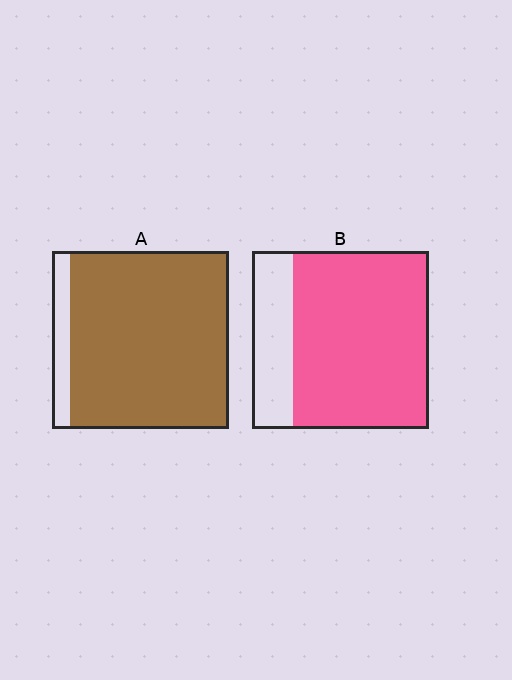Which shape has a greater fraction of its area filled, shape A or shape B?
Shape A.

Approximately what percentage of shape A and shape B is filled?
A is approximately 90% and B is approximately 75%.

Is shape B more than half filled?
Yes.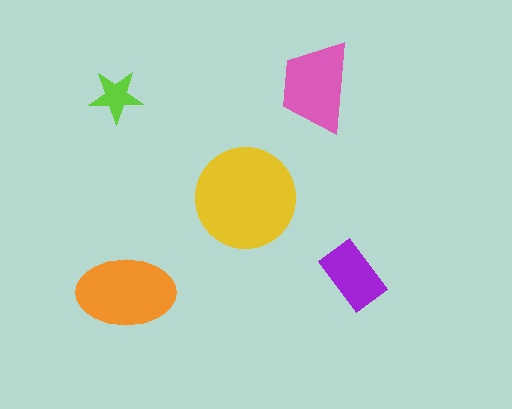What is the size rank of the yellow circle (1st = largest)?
1st.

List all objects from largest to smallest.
The yellow circle, the orange ellipse, the pink trapezoid, the purple rectangle, the lime star.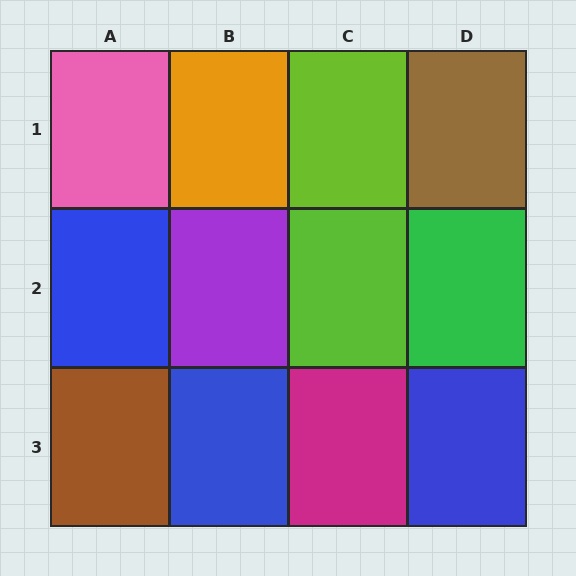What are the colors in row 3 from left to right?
Brown, blue, magenta, blue.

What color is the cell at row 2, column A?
Blue.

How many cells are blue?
3 cells are blue.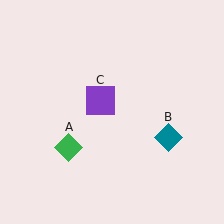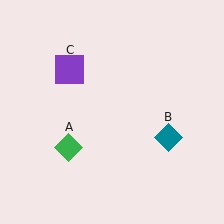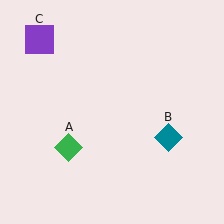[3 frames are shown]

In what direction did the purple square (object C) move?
The purple square (object C) moved up and to the left.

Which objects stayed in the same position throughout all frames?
Green diamond (object A) and teal diamond (object B) remained stationary.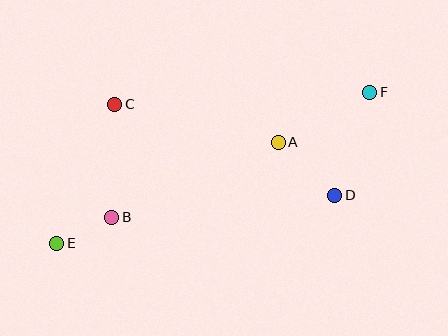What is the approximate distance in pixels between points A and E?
The distance between A and E is approximately 243 pixels.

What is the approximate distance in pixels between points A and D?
The distance between A and D is approximately 77 pixels.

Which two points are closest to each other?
Points B and E are closest to each other.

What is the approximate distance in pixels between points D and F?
The distance between D and F is approximately 109 pixels.